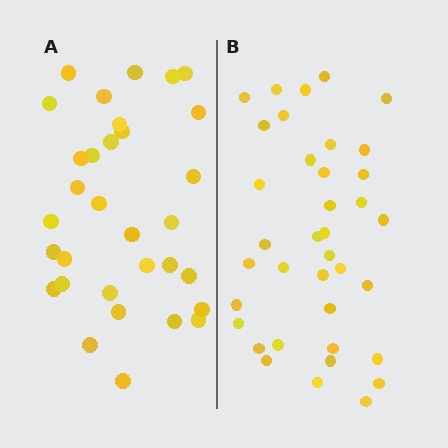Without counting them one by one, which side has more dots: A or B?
Region B (the right region) has more dots.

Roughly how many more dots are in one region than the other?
Region B has about 5 more dots than region A.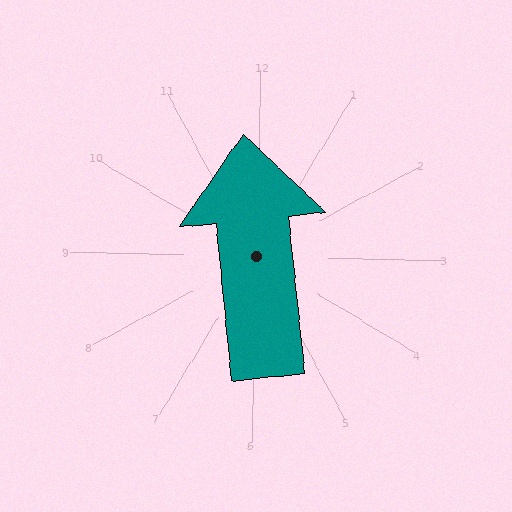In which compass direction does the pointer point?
North.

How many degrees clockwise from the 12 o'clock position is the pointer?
Approximately 353 degrees.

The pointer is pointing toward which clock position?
Roughly 12 o'clock.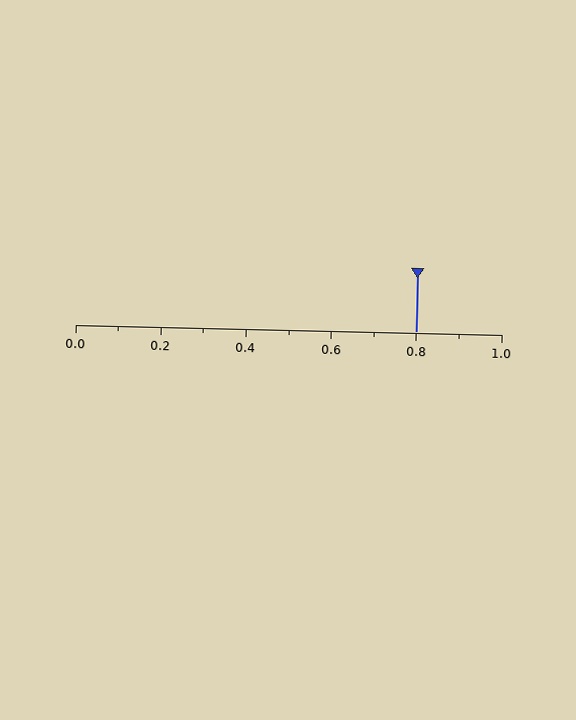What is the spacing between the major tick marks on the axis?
The major ticks are spaced 0.2 apart.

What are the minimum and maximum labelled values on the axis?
The axis runs from 0.0 to 1.0.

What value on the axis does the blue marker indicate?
The marker indicates approximately 0.8.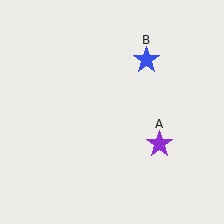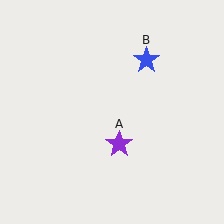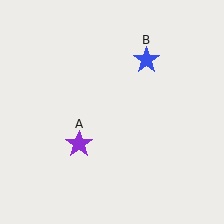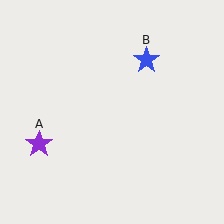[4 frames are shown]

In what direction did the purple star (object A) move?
The purple star (object A) moved left.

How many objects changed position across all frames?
1 object changed position: purple star (object A).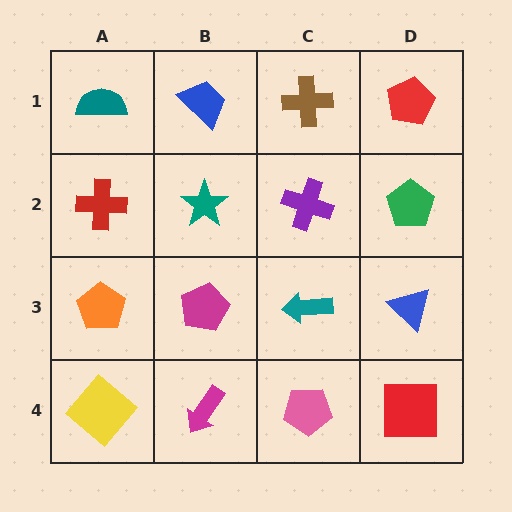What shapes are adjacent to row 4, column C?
A teal arrow (row 3, column C), a magenta arrow (row 4, column B), a red square (row 4, column D).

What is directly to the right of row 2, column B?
A purple cross.